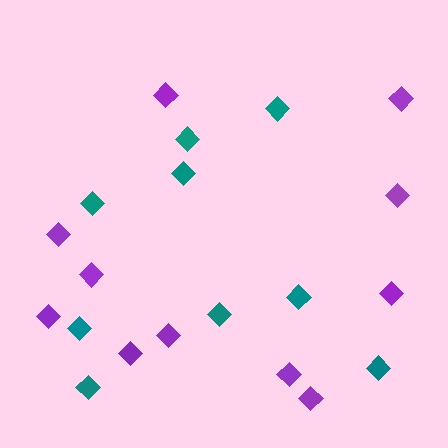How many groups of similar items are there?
There are 2 groups: one group of purple diamonds (11) and one group of teal diamonds (9).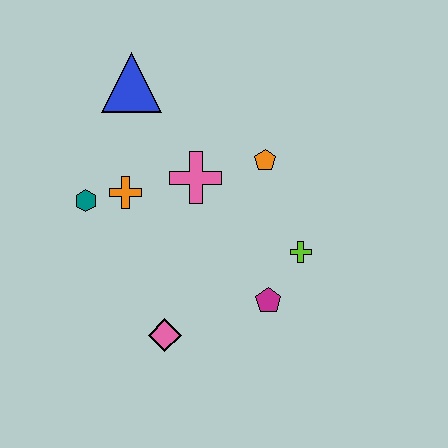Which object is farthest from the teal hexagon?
The lime cross is farthest from the teal hexagon.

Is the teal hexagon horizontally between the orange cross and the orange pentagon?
No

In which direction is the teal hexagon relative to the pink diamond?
The teal hexagon is above the pink diamond.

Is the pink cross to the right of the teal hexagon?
Yes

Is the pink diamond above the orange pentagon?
No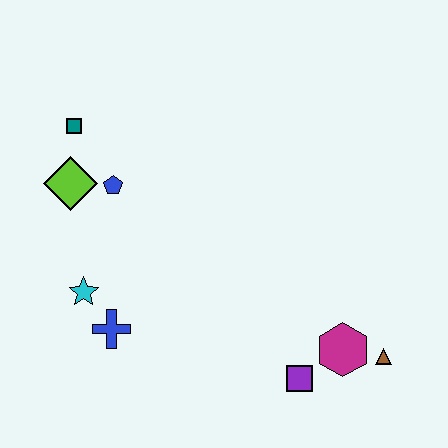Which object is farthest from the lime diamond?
The brown triangle is farthest from the lime diamond.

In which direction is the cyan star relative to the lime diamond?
The cyan star is below the lime diamond.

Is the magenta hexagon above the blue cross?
No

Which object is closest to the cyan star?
The blue cross is closest to the cyan star.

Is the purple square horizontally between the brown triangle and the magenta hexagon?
No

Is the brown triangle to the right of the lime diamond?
Yes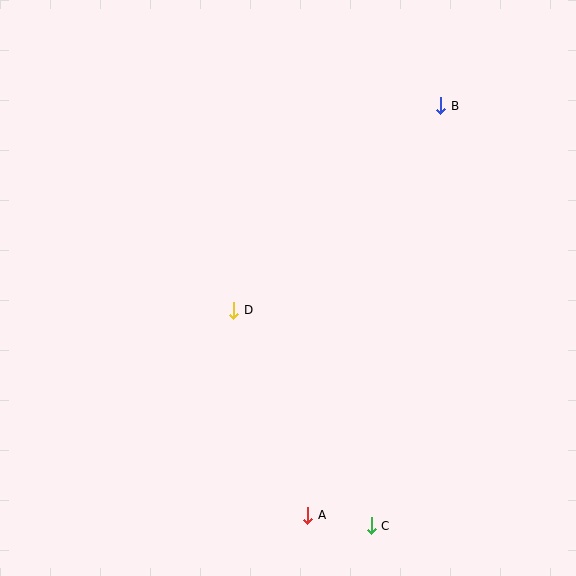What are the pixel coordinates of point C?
Point C is at (371, 526).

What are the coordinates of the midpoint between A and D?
The midpoint between A and D is at (271, 413).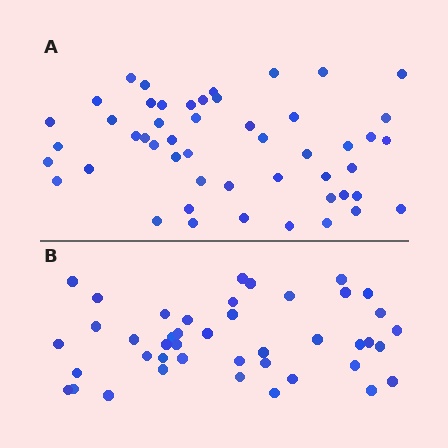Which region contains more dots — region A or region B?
Region A (the top region) has more dots.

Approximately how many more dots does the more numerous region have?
Region A has roughly 8 or so more dots than region B.